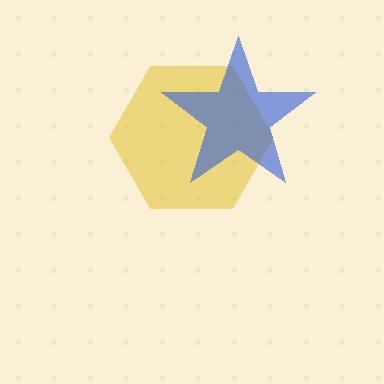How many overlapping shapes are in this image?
There are 2 overlapping shapes in the image.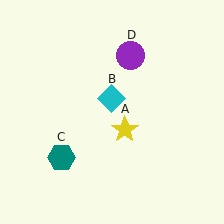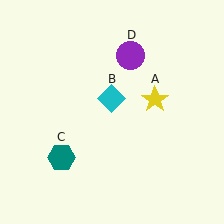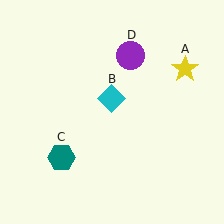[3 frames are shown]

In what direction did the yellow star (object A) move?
The yellow star (object A) moved up and to the right.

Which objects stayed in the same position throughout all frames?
Cyan diamond (object B) and teal hexagon (object C) and purple circle (object D) remained stationary.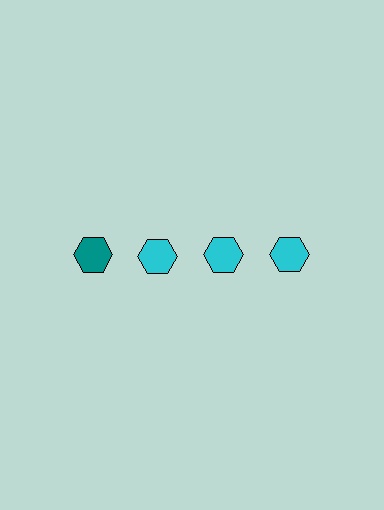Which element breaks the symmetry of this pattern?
The teal hexagon in the top row, leftmost column breaks the symmetry. All other shapes are cyan hexagons.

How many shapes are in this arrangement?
There are 4 shapes arranged in a grid pattern.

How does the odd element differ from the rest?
It has a different color: teal instead of cyan.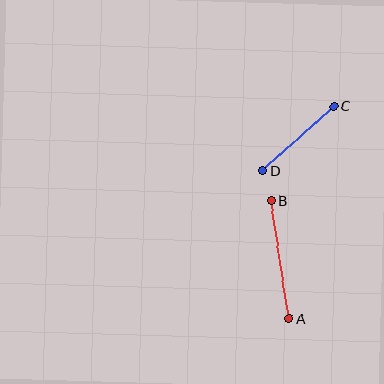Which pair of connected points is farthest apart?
Points A and B are farthest apart.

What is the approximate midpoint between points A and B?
The midpoint is at approximately (280, 260) pixels.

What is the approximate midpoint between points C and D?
The midpoint is at approximately (298, 138) pixels.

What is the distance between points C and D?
The distance is approximately 96 pixels.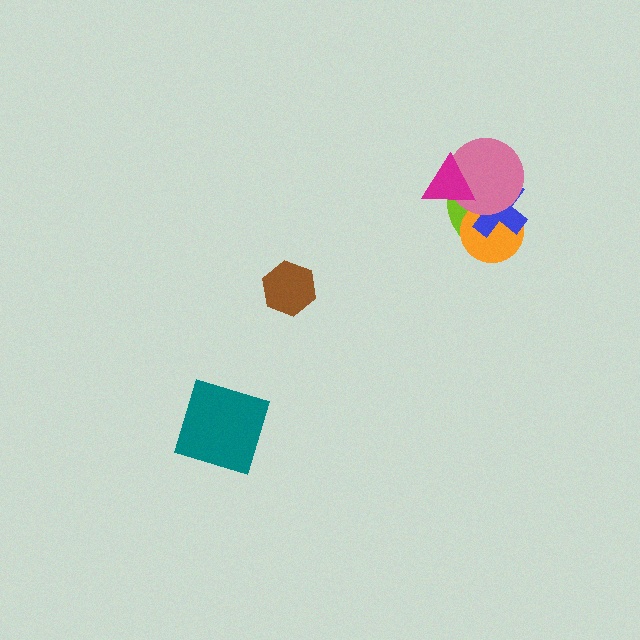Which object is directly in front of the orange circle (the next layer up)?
The blue cross is directly in front of the orange circle.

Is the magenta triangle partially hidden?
No, no other shape covers it.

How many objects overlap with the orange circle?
3 objects overlap with the orange circle.